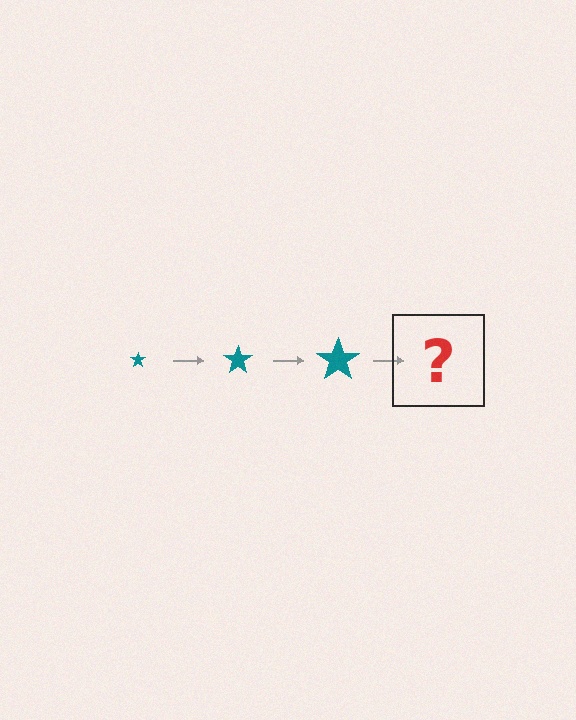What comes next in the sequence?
The next element should be a teal star, larger than the previous one.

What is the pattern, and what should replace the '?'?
The pattern is that the star gets progressively larger each step. The '?' should be a teal star, larger than the previous one.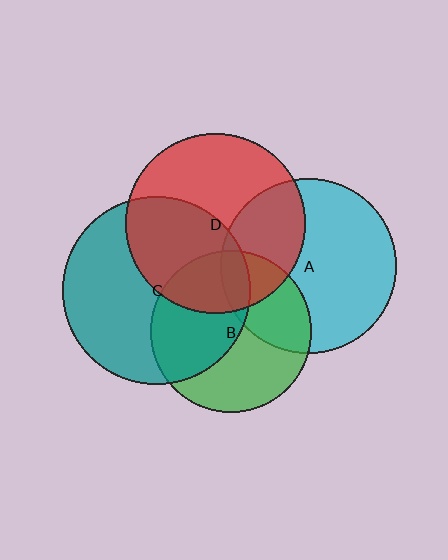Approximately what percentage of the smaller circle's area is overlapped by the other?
Approximately 10%.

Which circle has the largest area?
Circle C (teal).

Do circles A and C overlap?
Yes.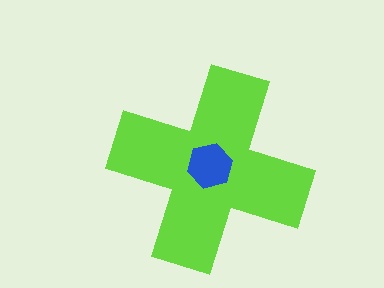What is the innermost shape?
The blue hexagon.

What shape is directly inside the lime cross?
The blue hexagon.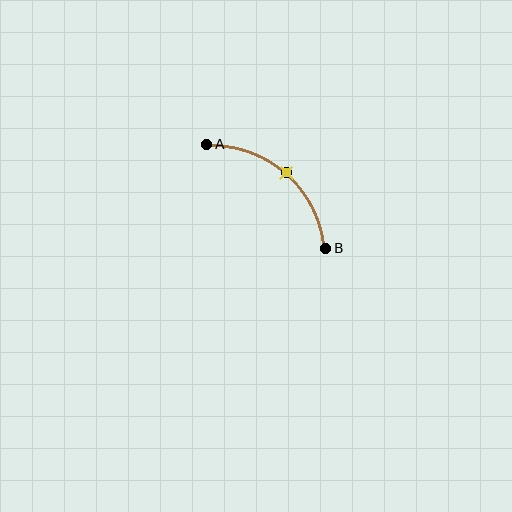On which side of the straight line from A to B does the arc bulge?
The arc bulges above and to the right of the straight line connecting A and B.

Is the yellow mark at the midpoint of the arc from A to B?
Yes. The yellow mark lies on the arc at equal arc-length from both A and B — it is the arc midpoint.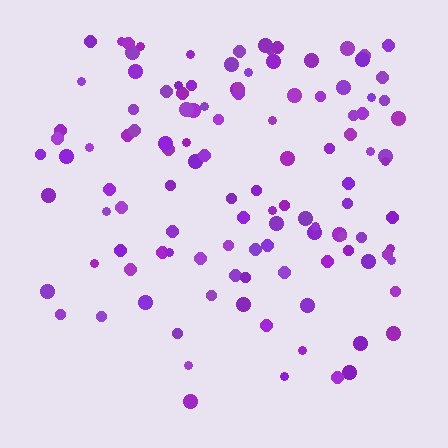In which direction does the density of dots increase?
From bottom to top, with the top side densest.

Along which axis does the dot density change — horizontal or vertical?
Vertical.